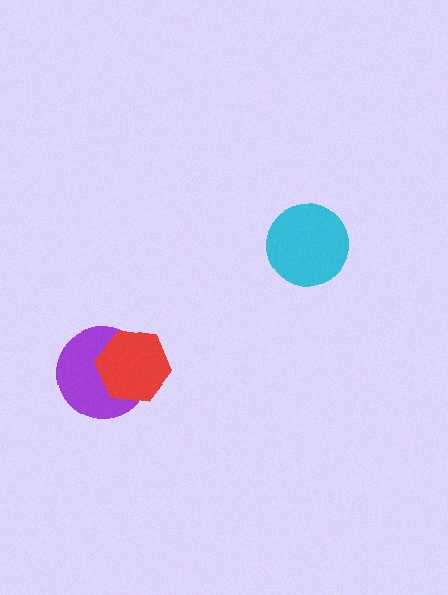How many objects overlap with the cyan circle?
0 objects overlap with the cyan circle.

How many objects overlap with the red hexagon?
1 object overlaps with the red hexagon.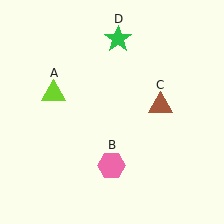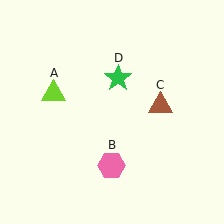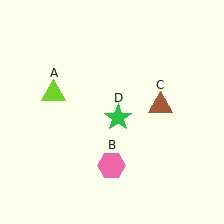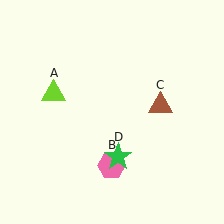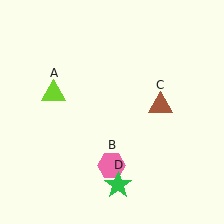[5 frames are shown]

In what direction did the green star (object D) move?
The green star (object D) moved down.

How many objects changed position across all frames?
1 object changed position: green star (object D).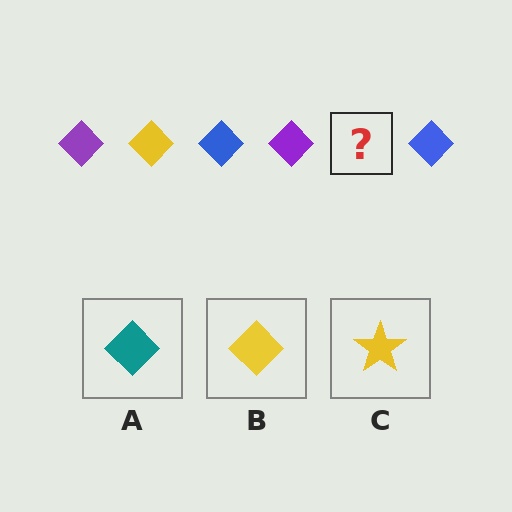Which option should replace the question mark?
Option B.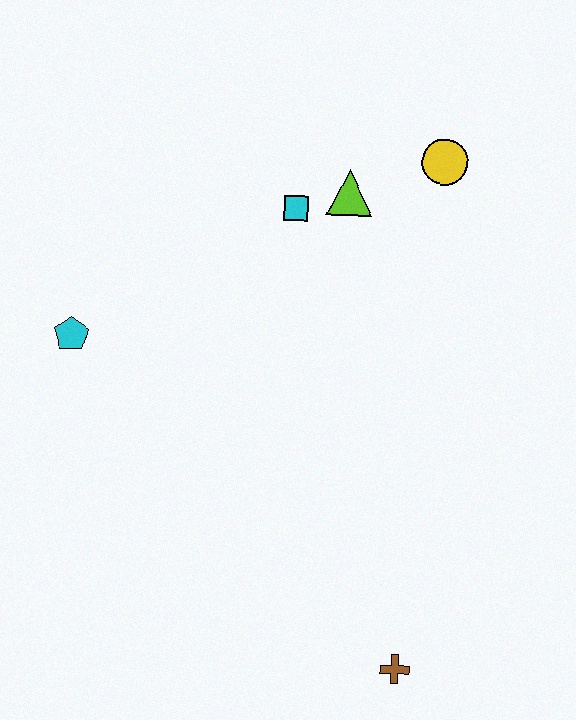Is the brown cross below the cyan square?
Yes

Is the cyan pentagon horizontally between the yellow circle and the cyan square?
No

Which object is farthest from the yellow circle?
The brown cross is farthest from the yellow circle.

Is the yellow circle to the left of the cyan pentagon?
No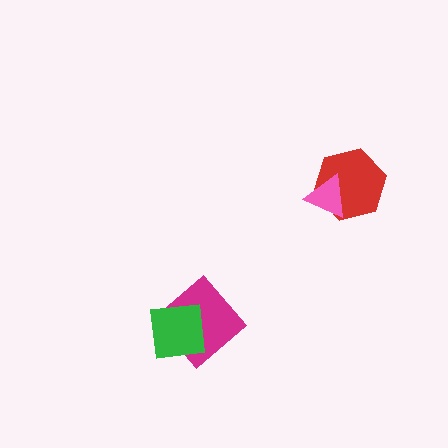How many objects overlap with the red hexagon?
1 object overlaps with the red hexagon.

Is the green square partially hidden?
No, no other shape covers it.